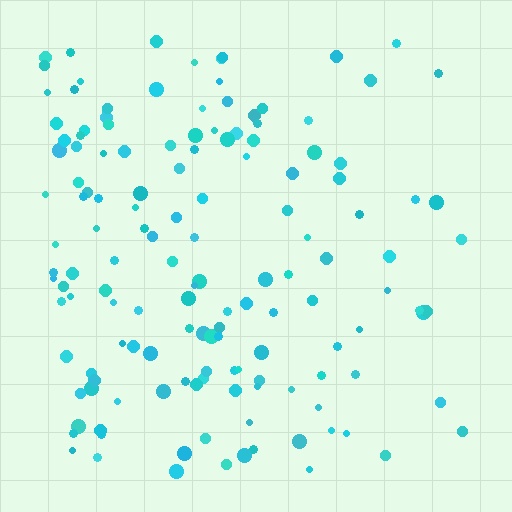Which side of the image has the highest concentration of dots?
The left.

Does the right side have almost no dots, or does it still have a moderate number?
Still a moderate number, just noticeably fewer than the left.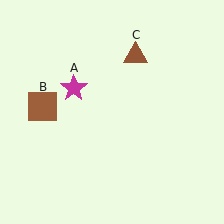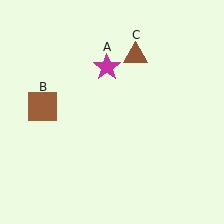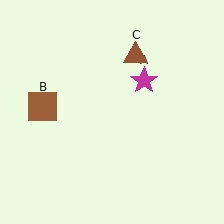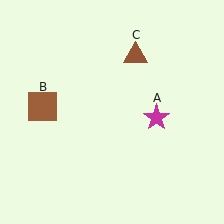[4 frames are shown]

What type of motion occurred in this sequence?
The magenta star (object A) rotated clockwise around the center of the scene.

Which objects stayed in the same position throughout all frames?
Brown square (object B) and brown triangle (object C) remained stationary.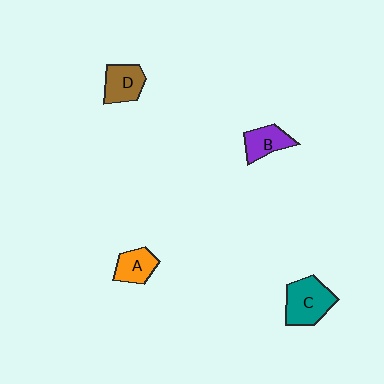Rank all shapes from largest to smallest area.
From largest to smallest: C (teal), D (brown), B (purple), A (orange).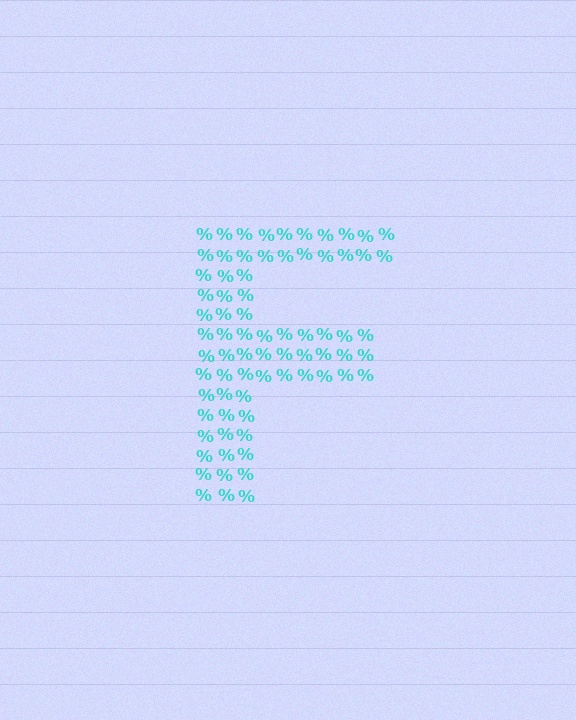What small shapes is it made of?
It is made of small percent signs.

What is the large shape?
The large shape is the letter F.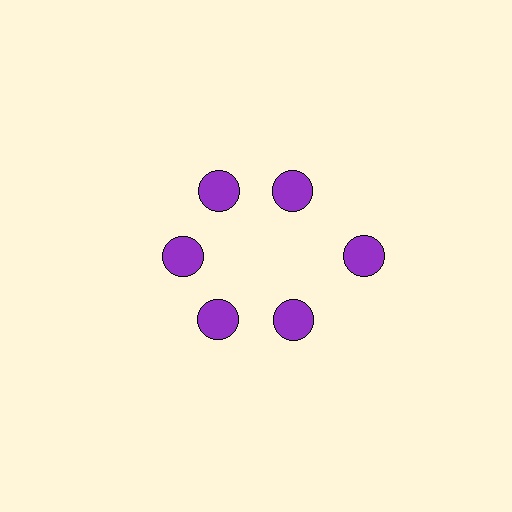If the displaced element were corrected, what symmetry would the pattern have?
It would have 6-fold rotational symmetry — the pattern would map onto itself every 60 degrees.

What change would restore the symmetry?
The symmetry would be restored by moving it inward, back onto the ring so that all 6 circles sit at equal angles and equal distance from the center.